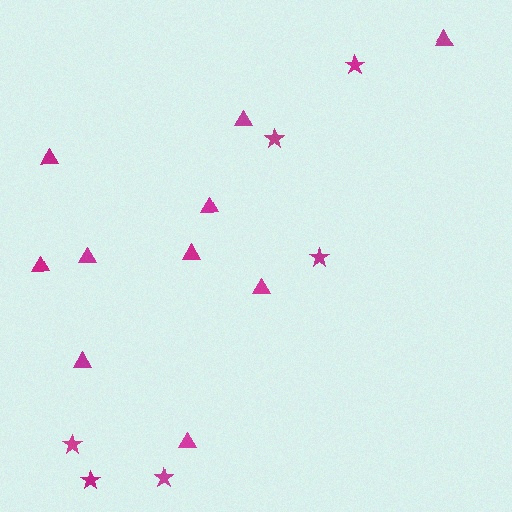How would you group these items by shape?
There are 2 groups: one group of stars (6) and one group of triangles (10).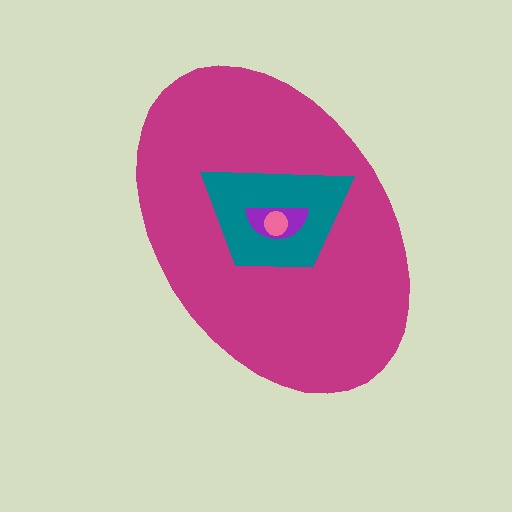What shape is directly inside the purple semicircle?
The pink circle.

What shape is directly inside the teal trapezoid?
The purple semicircle.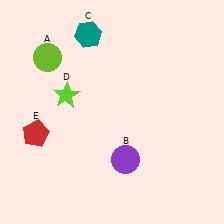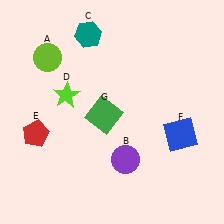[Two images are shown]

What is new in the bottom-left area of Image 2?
A green square (G) was added in the bottom-left area of Image 2.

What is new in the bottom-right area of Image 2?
A blue square (F) was added in the bottom-right area of Image 2.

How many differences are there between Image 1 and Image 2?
There are 2 differences between the two images.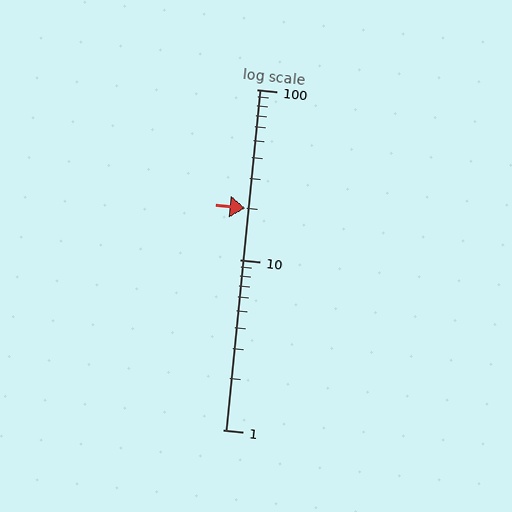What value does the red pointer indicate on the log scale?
The pointer indicates approximately 20.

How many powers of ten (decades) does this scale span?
The scale spans 2 decades, from 1 to 100.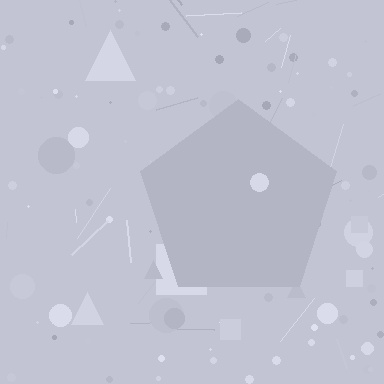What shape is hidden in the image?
A pentagon is hidden in the image.